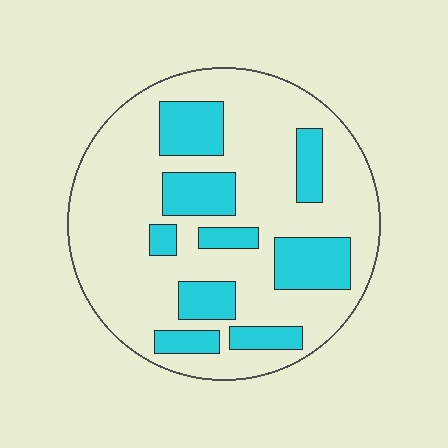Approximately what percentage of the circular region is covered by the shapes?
Approximately 25%.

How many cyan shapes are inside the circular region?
9.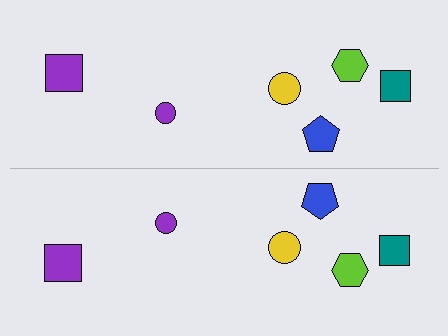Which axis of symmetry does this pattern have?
The pattern has a horizontal axis of symmetry running through the center of the image.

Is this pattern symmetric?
Yes, this pattern has bilateral (reflection) symmetry.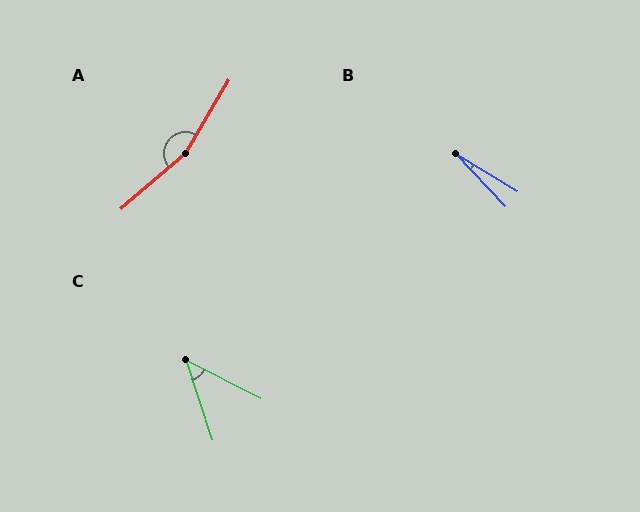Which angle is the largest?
A, at approximately 162 degrees.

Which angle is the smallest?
B, at approximately 15 degrees.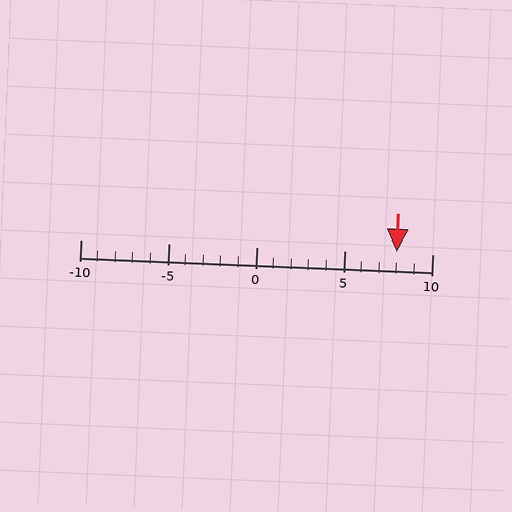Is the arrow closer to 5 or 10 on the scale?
The arrow is closer to 10.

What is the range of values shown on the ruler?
The ruler shows values from -10 to 10.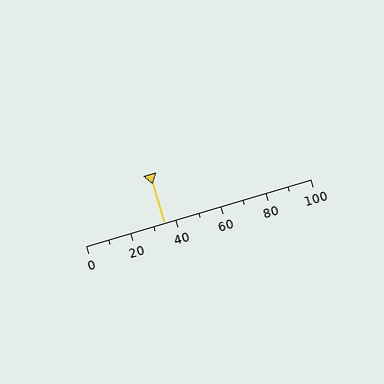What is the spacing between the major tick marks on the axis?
The major ticks are spaced 20 apart.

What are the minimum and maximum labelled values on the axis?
The axis runs from 0 to 100.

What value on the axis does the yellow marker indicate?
The marker indicates approximately 35.